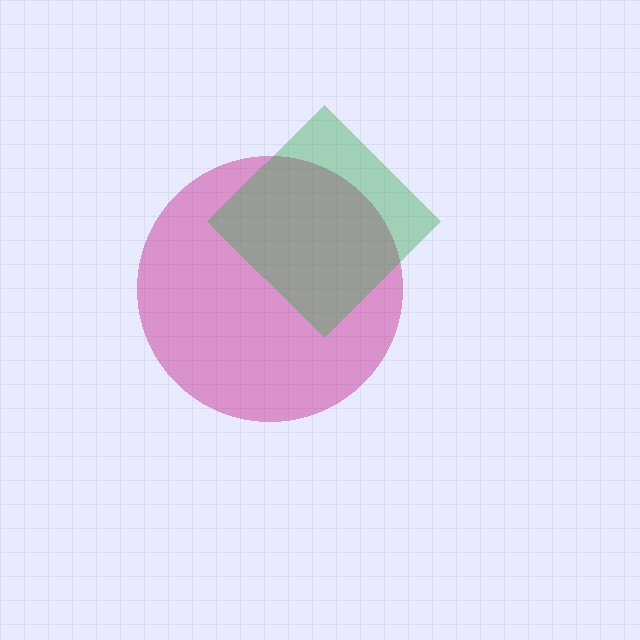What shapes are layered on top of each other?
The layered shapes are: a magenta circle, a green diamond.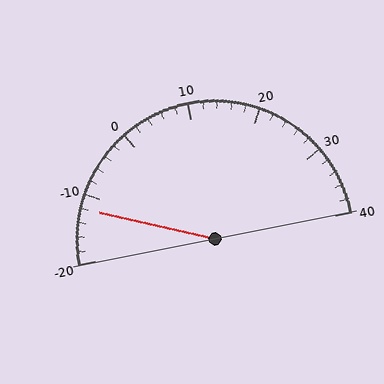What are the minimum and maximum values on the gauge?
The gauge ranges from -20 to 40.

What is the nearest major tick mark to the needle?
The nearest major tick mark is -10.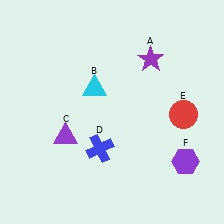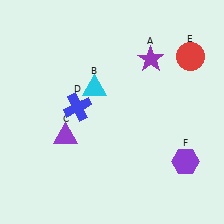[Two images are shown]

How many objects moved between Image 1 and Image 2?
2 objects moved between the two images.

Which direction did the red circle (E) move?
The red circle (E) moved up.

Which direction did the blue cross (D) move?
The blue cross (D) moved up.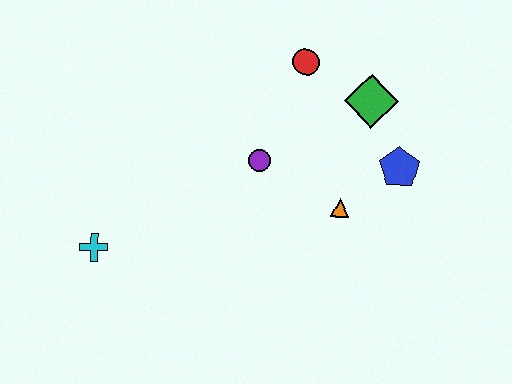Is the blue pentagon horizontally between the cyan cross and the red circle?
No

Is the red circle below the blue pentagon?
No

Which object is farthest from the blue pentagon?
The cyan cross is farthest from the blue pentagon.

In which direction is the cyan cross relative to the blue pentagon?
The cyan cross is to the left of the blue pentagon.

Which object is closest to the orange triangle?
The blue pentagon is closest to the orange triangle.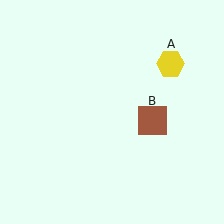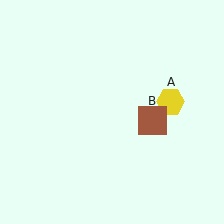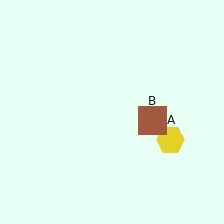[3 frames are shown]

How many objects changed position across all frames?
1 object changed position: yellow hexagon (object A).